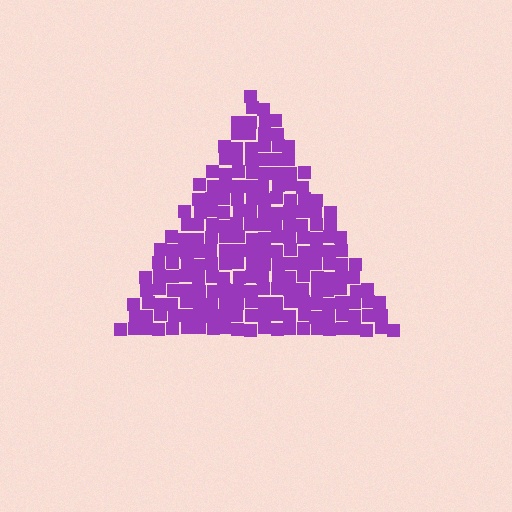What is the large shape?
The large shape is a triangle.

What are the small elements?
The small elements are squares.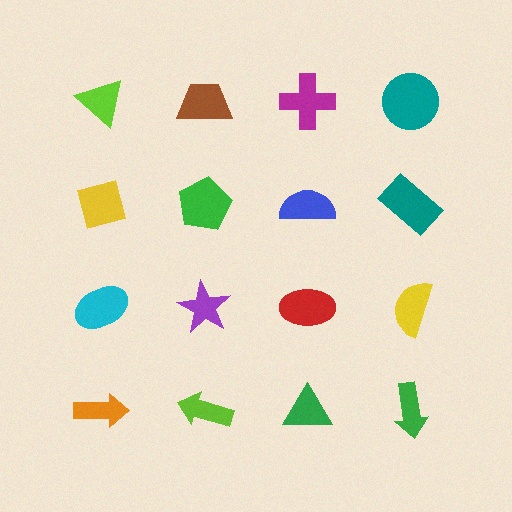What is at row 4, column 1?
An orange arrow.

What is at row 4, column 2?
A lime arrow.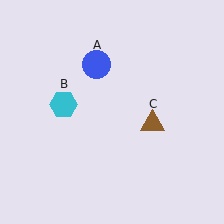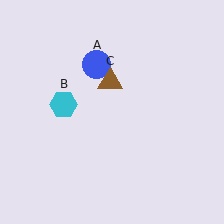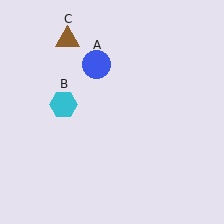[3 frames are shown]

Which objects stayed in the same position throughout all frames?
Blue circle (object A) and cyan hexagon (object B) remained stationary.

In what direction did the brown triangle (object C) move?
The brown triangle (object C) moved up and to the left.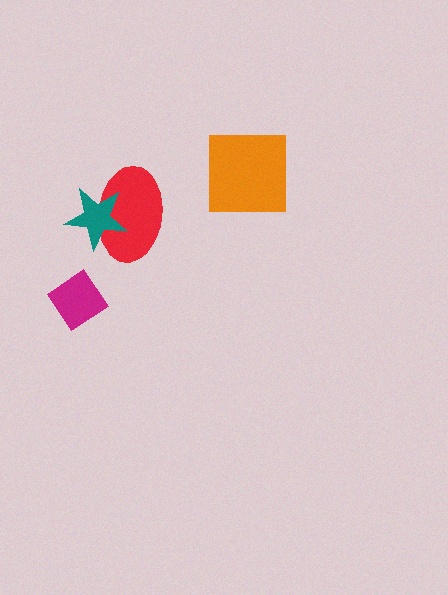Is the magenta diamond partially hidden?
No, no other shape covers it.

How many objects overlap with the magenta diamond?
0 objects overlap with the magenta diamond.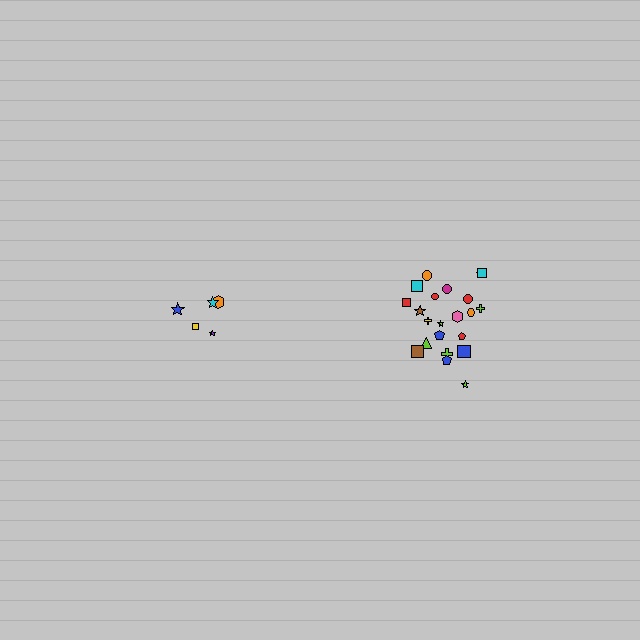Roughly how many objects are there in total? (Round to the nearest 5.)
Roughly 25 objects in total.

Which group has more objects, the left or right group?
The right group.